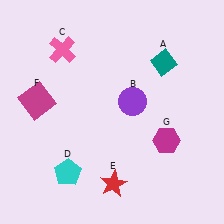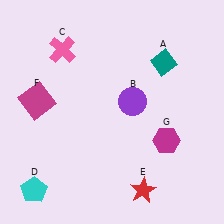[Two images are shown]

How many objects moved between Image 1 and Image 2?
2 objects moved between the two images.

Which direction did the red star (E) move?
The red star (E) moved right.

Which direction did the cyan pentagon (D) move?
The cyan pentagon (D) moved left.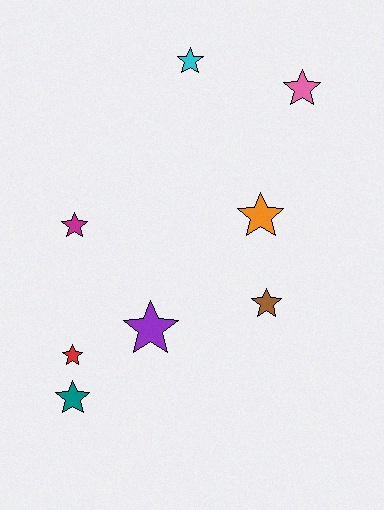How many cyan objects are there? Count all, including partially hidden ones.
There is 1 cyan object.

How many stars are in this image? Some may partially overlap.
There are 8 stars.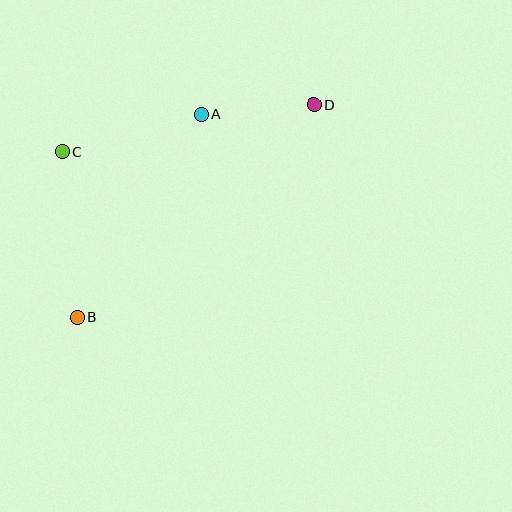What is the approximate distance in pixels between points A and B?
The distance between A and B is approximately 238 pixels.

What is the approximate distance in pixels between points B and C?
The distance between B and C is approximately 166 pixels.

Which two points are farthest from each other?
Points B and D are farthest from each other.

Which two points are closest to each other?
Points A and D are closest to each other.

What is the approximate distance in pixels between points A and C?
The distance between A and C is approximately 143 pixels.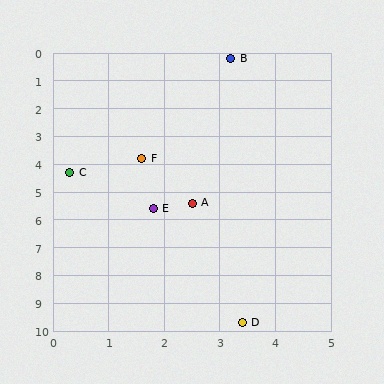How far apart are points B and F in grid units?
Points B and F are about 3.9 grid units apart.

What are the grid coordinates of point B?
Point B is at approximately (3.2, 0.2).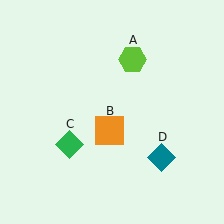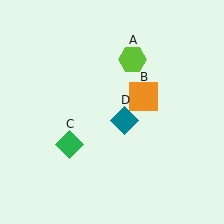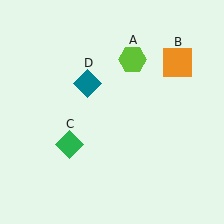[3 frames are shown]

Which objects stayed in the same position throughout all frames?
Lime hexagon (object A) and green diamond (object C) remained stationary.